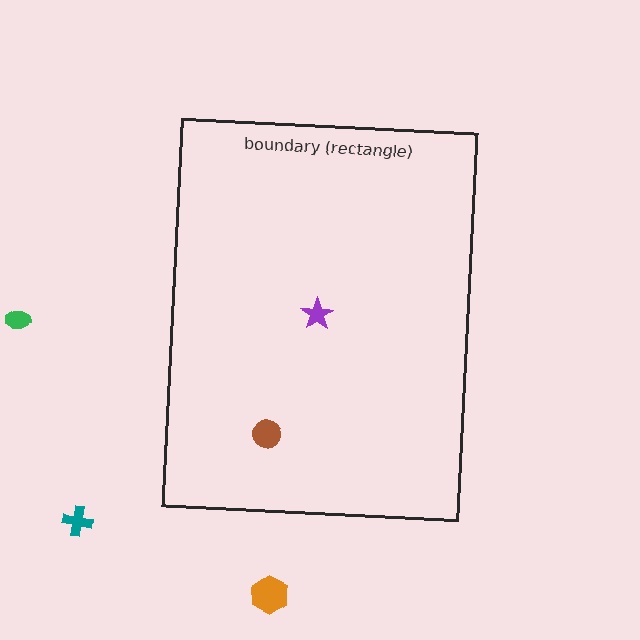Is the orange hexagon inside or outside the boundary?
Outside.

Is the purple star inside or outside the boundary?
Inside.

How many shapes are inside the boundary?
2 inside, 3 outside.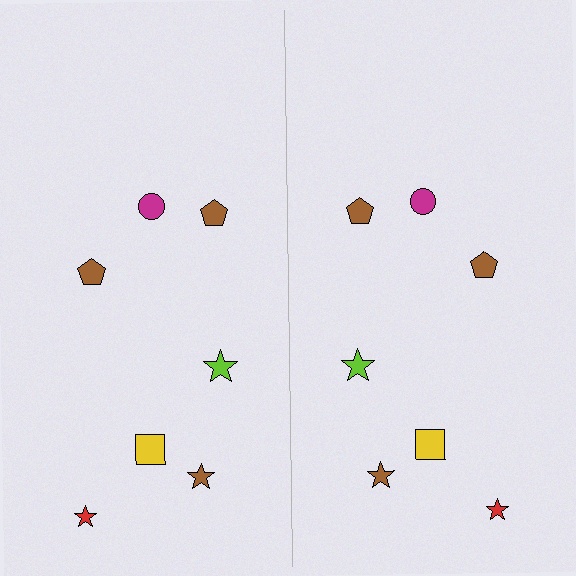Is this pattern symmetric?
Yes, this pattern has bilateral (reflection) symmetry.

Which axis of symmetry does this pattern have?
The pattern has a vertical axis of symmetry running through the center of the image.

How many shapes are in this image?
There are 14 shapes in this image.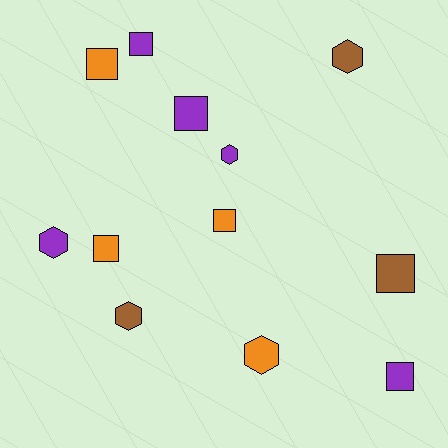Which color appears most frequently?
Purple, with 5 objects.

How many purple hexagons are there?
There are 2 purple hexagons.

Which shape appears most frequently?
Square, with 7 objects.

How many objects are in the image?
There are 12 objects.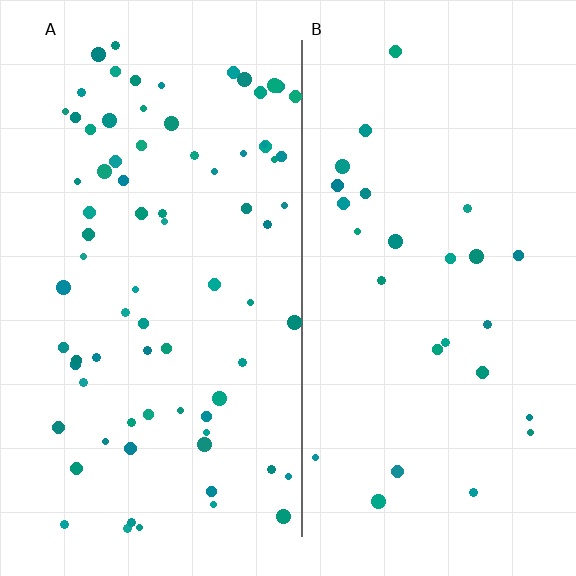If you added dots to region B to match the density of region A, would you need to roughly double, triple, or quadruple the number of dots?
Approximately triple.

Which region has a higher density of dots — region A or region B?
A (the left).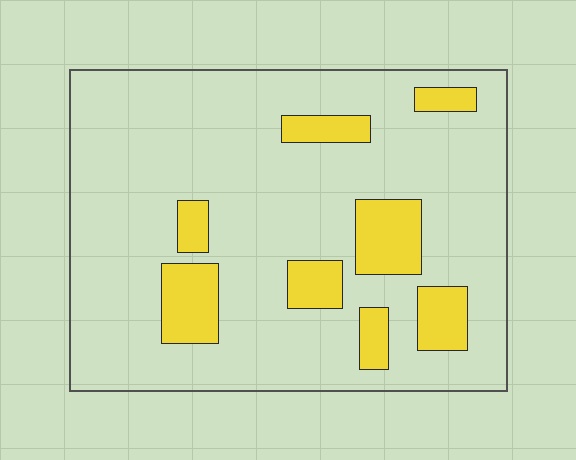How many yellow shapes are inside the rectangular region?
8.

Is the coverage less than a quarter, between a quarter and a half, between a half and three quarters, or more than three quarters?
Less than a quarter.